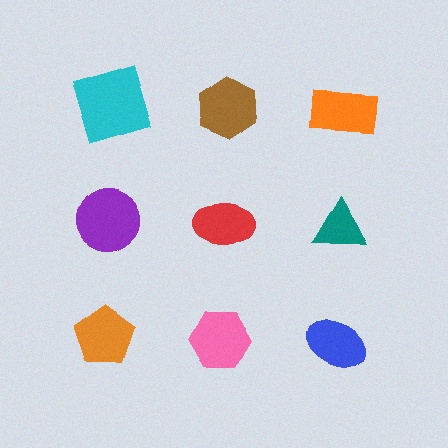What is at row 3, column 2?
A pink hexagon.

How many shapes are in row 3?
3 shapes.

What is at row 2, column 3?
A teal triangle.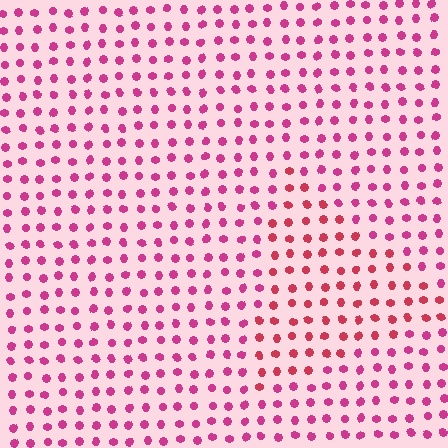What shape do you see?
I see a triangle.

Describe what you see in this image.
The image is filled with small magenta elements in a uniform arrangement. A triangle-shaped region is visible where the elements are tinted to a slightly different hue, forming a subtle color boundary.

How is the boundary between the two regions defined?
The boundary is defined purely by a slight shift in hue (about 24 degrees). Spacing, size, and orientation are identical on both sides.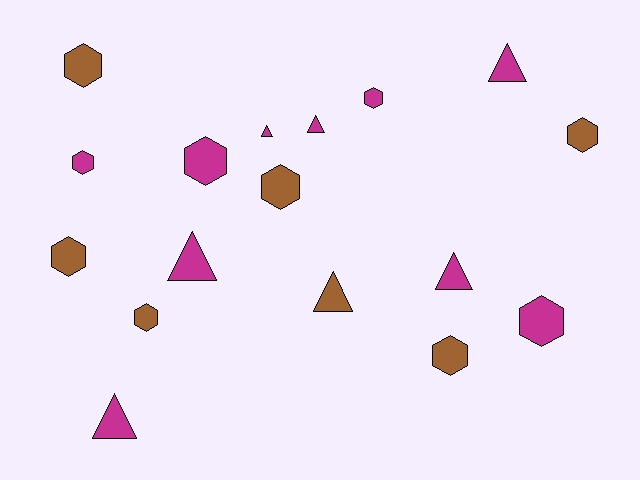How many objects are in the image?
There are 17 objects.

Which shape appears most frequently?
Hexagon, with 10 objects.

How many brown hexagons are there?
There are 6 brown hexagons.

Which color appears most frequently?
Magenta, with 10 objects.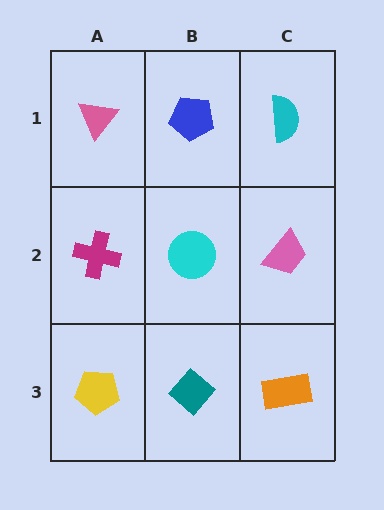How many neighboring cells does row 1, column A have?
2.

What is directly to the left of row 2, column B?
A magenta cross.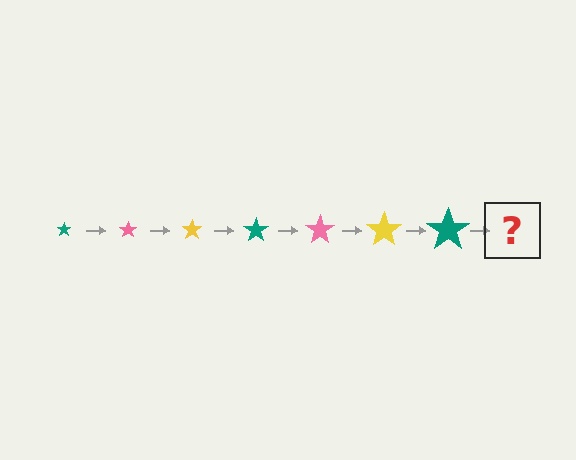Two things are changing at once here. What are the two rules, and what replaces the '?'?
The two rules are that the star grows larger each step and the color cycles through teal, pink, and yellow. The '?' should be a pink star, larger than the previous one.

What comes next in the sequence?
The next element should be a pink star, larger than the previous one.